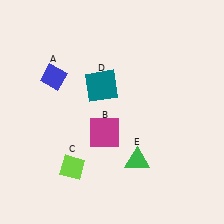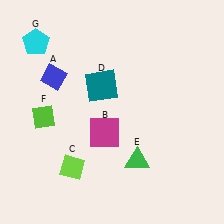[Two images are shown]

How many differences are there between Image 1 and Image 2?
There are 2 differences between the two images.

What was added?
A lime diamond (F), a cyan pentagon (G) were added in Image 2.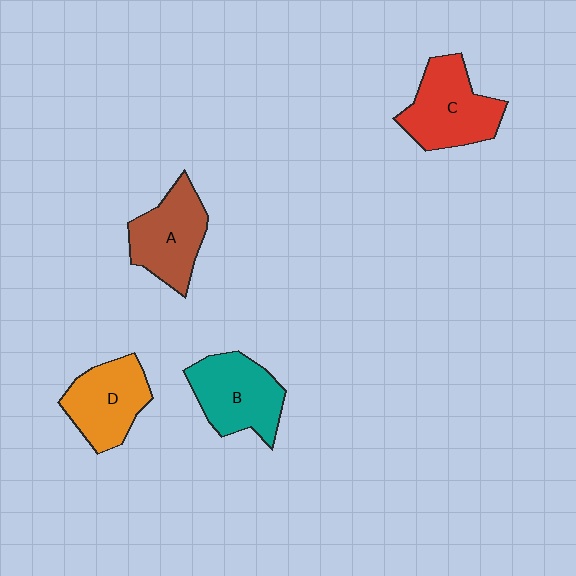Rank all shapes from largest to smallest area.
From largest to smallest: C (red), B (teal), A (brown), D (orange).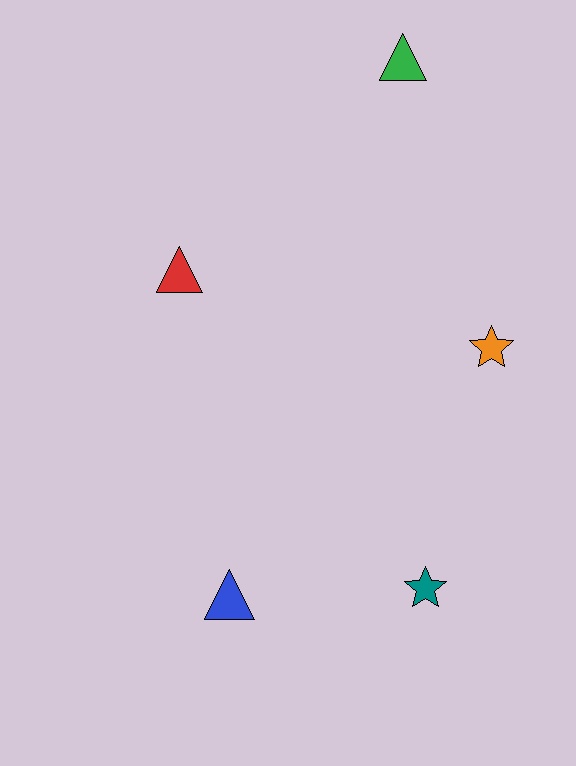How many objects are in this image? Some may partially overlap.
There are 5 objects.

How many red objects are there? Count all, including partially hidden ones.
There is 1 red object.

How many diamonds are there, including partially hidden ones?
There are no diamonds.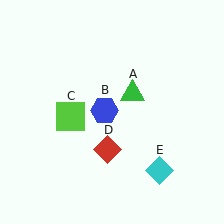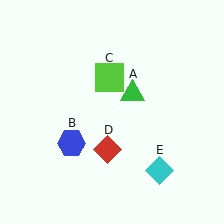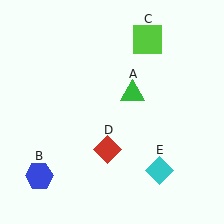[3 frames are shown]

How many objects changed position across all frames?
2 objects changed position: blue hexagon (object B), lime square (object C).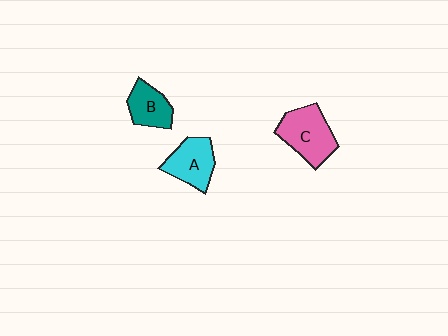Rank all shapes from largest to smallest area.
From largest to smallest: C (pink), A (cyan), B (teal).